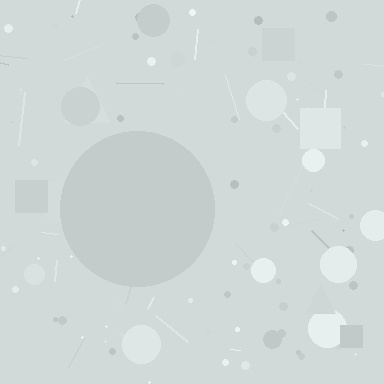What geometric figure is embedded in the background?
A circle is embedded in the background.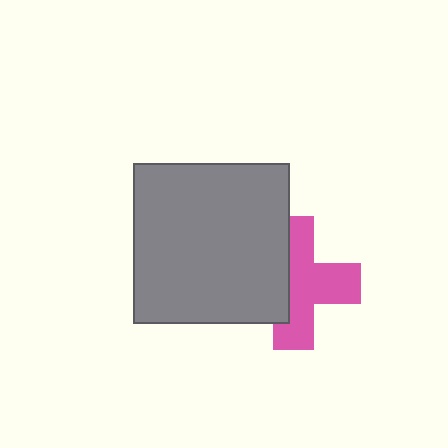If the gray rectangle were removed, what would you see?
You would see the complete pink cross.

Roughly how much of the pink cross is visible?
About half of it is visible (roughly 60%).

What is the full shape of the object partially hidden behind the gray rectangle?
The partially hidden object is a pink cross.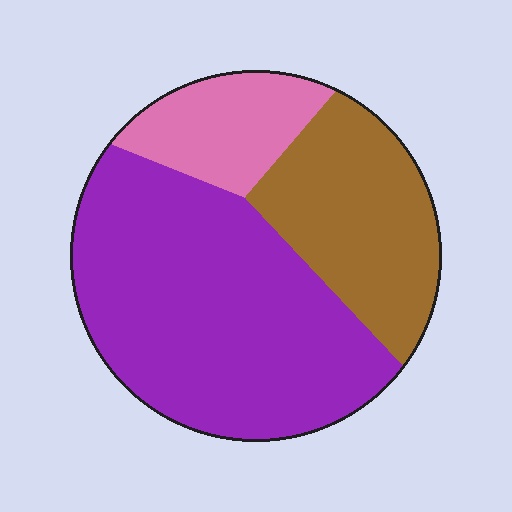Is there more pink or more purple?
Purple.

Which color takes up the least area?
Pink, at roughly 15%.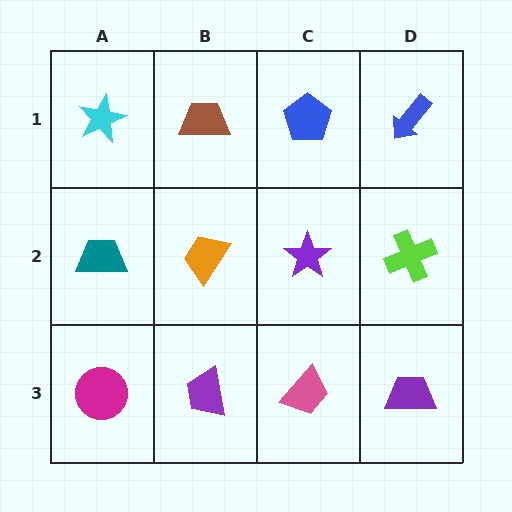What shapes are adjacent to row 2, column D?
A blue arrow (row 1, column D), a purple trapezoid (row 3, column D), a purple star (row 2, column C).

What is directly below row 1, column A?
A teal trapezoid.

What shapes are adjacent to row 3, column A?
A teal trapezoid (row 2, column A), a purple trapezoid (row 3, column B).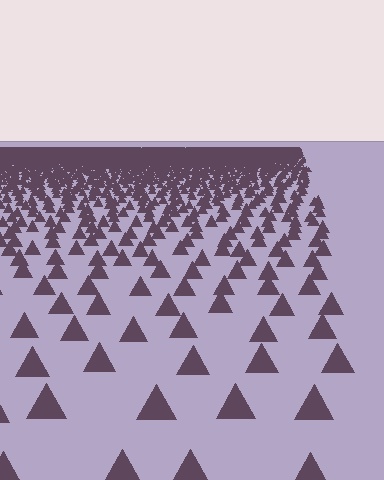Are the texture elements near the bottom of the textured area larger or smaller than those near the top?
Larger. Near the bottom, elements are closer to the viewer and appear at a bigger on-screen size.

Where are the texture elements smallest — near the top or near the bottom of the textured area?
Near the top.